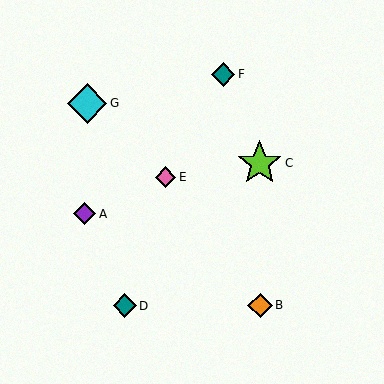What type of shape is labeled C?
Shape C is a lime star.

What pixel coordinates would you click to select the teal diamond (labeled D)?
Click at (125, 306) to select the teal diamond D.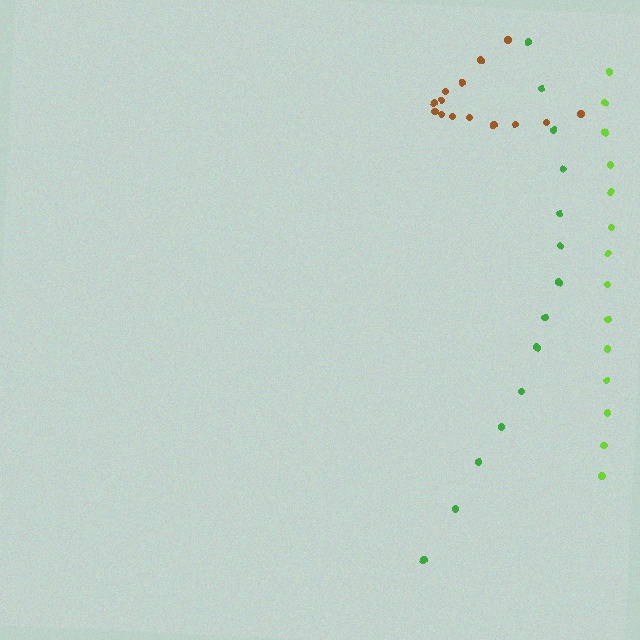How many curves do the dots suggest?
There are 3 distinct paths.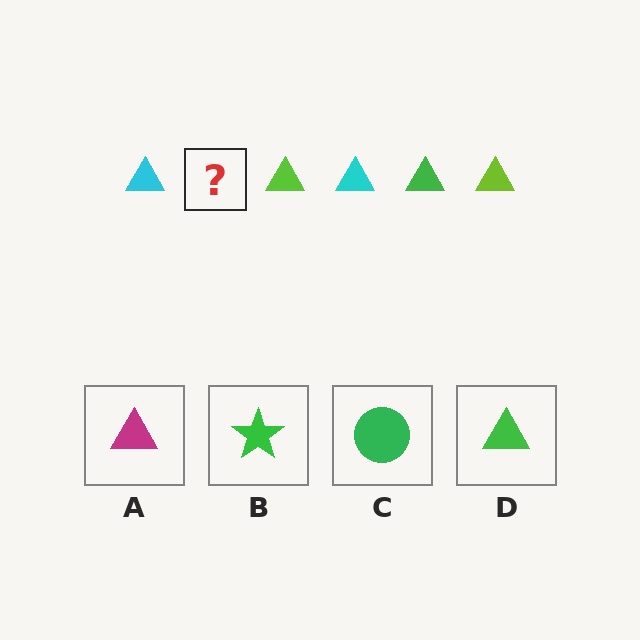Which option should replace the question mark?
Option D.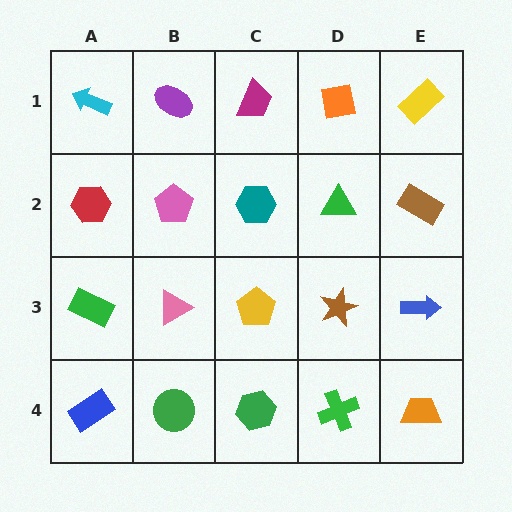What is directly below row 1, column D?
A green triangle.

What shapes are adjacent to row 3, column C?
A teal hexagon (row 2, column C), a green hexagon (row 4, column C), a pink triangle (row 3, column B), a brown star (row 3, column D).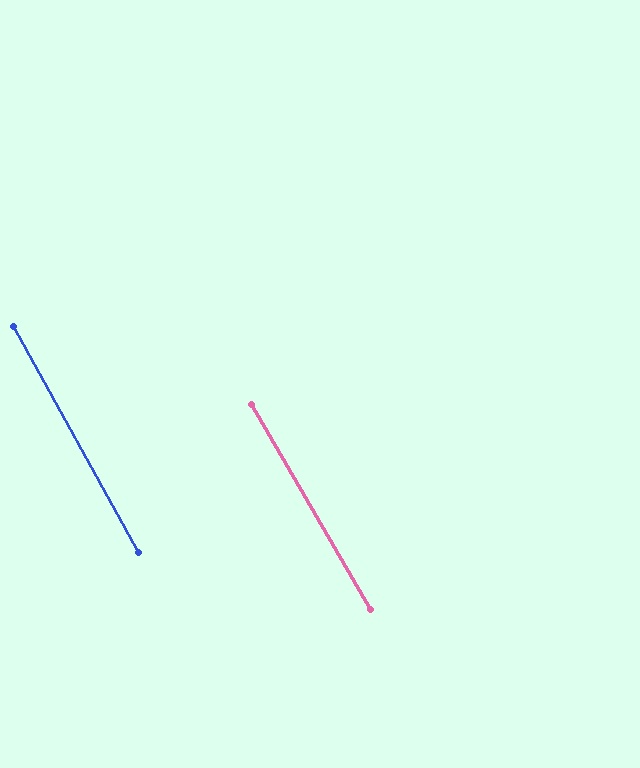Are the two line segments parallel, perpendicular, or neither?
Parallel — their directions differ by only 1.3°.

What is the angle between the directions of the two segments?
Approximately 1 degree.